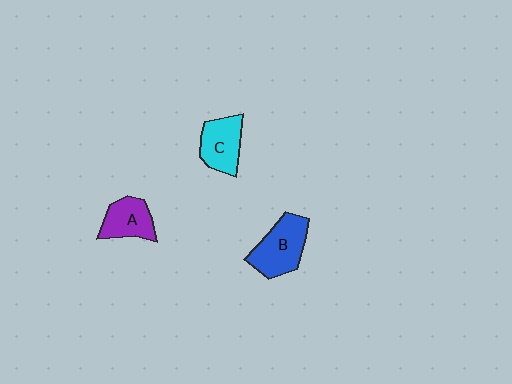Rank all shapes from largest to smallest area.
From largest to smallest: B (blue), C (cyan), A (purple).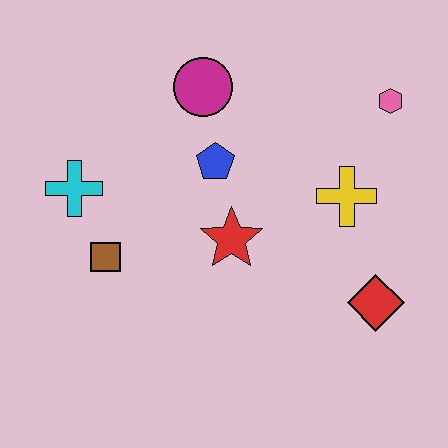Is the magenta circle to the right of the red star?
No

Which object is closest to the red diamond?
The yellow cross is closest to the red diamond.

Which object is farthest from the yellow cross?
The cyan cross is farthest from the yellow cross.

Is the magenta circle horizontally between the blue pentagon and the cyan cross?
Yes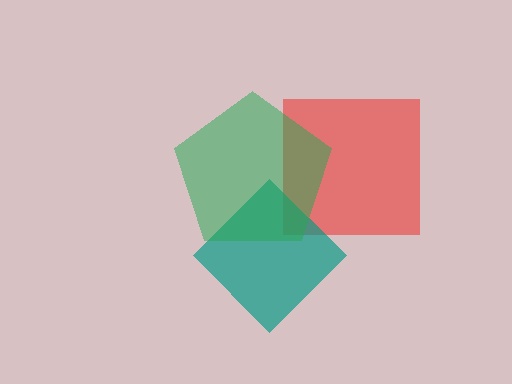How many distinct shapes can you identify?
There are 3 distinct shapes: a red square, a teal diamond, a green pentagon.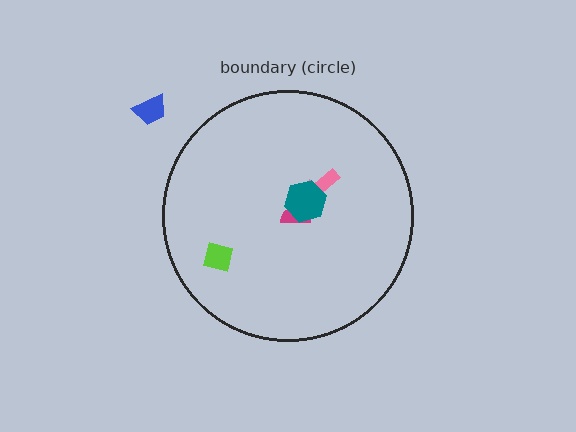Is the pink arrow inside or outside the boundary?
Inside.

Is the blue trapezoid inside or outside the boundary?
Outside.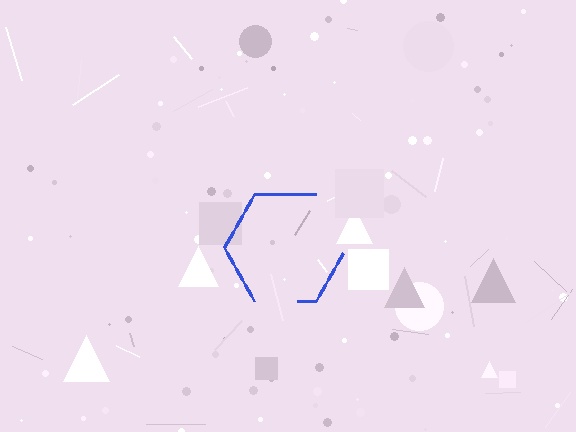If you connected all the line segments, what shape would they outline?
They would outline a hexagon.